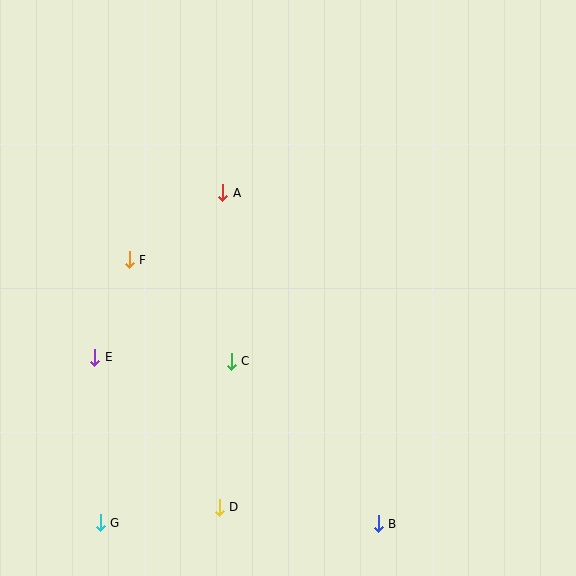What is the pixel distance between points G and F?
The distance between G and F is 264 pixels.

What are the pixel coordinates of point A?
Point A is at (223, 193).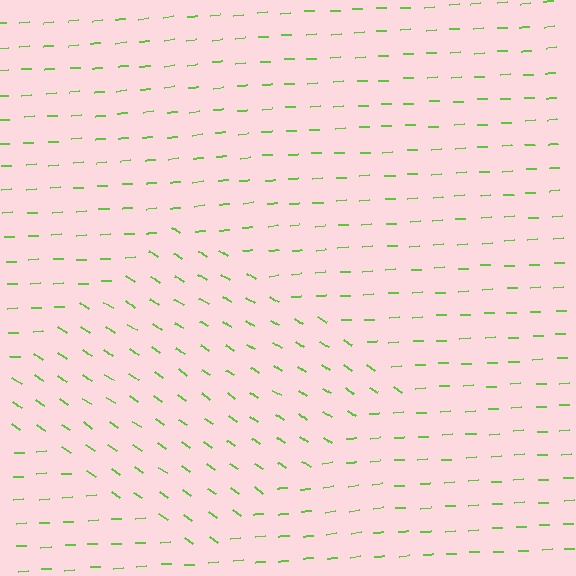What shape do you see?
I see a diamond.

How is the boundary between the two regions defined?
The boundary is defined purely by a change in line orientation (approximately 38 degrees difference). All lines are the same color and thickness.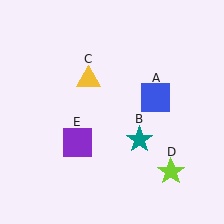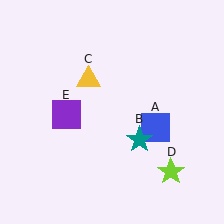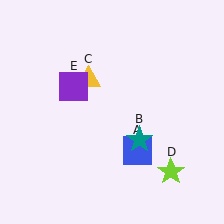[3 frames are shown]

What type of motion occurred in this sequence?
The blue square (object A), purple square (object E) rotated clockwise around the center of the scene.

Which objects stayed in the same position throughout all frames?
Teal star (object B) and yellow triangle (object C) and lime star (object D) remained stationary.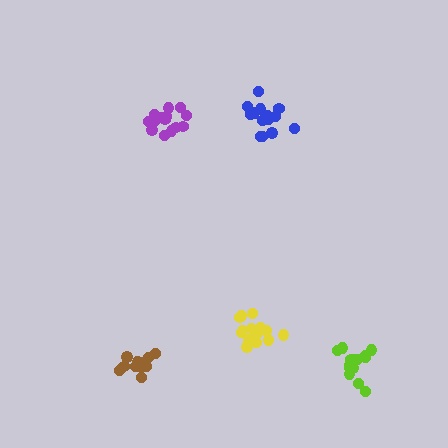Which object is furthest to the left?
The brown cluster is leftmost.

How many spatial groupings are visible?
There are 5 spatial groupings.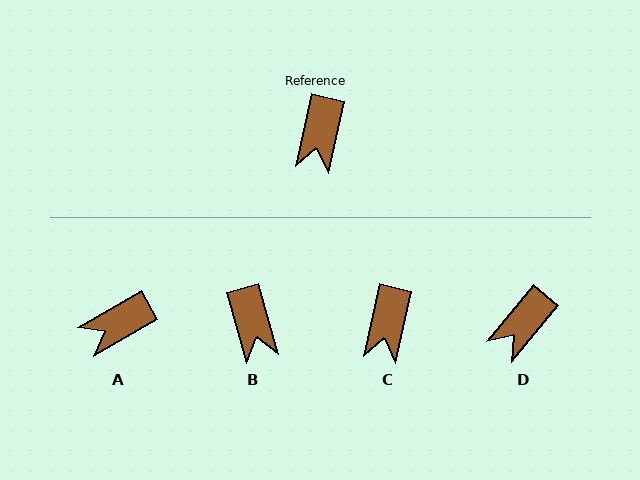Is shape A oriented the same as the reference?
No, it is off by about 47 degrees.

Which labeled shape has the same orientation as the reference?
C.